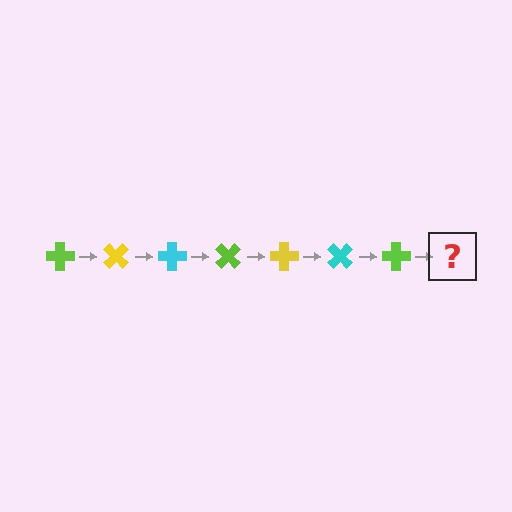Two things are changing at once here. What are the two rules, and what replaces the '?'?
The two rules are that it rotates 45 degrees each step and the color cycles through lime, yellow, and cyan. The '?' should be a yellow cross, rotated 315 degrees from the start.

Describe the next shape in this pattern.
It should be a yellow cross, rotated 315 degrees from the start.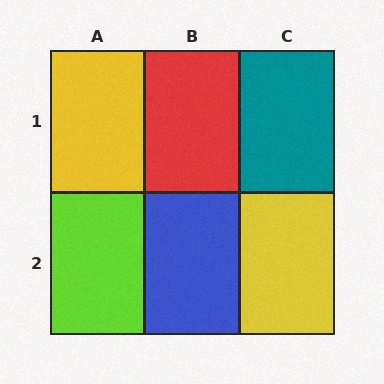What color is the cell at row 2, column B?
Blue.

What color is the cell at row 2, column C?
Yellow.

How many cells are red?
1 cell is red.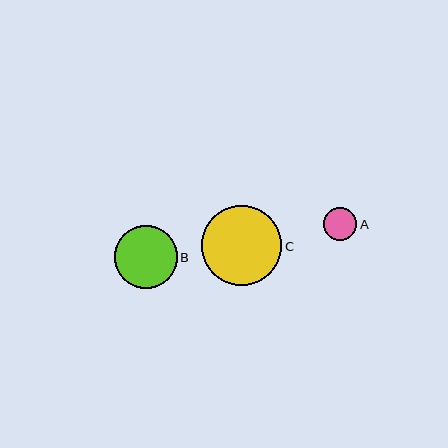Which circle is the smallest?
Circle A is the smallest with a size of approximately 33 pixels.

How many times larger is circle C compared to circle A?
Circle C is approximately 2.5 times the size of circle A.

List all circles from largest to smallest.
From largest to smallest: C, B, A.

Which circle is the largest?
Circle C is the largest with a size of approximately 81 pixels.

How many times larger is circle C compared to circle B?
Circle C is approximately 1.3 times the size of circle B.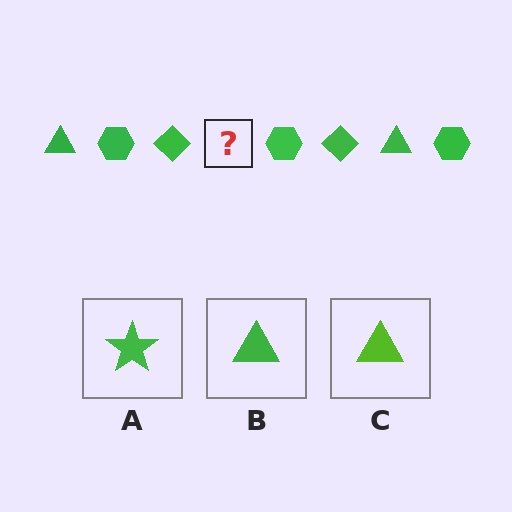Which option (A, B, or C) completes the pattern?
B.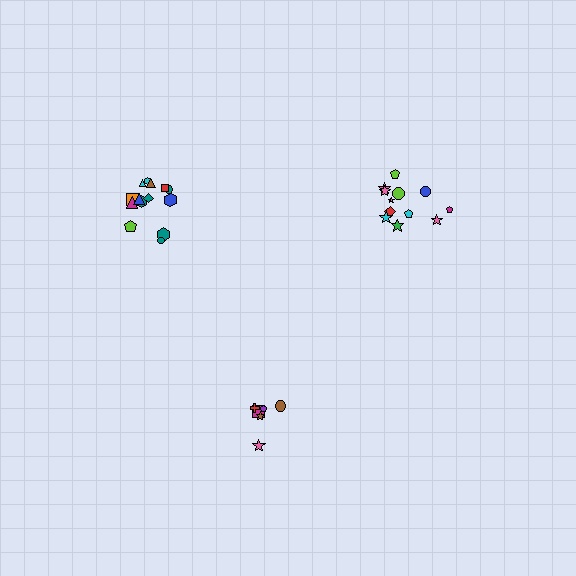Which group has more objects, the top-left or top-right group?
The top-left group.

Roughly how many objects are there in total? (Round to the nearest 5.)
Roughly 35 objects in total.